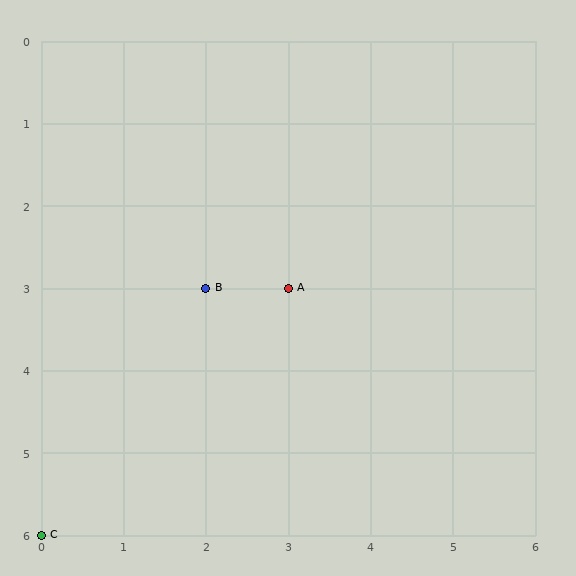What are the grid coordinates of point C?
Point C is at grid coordinates (0, 6).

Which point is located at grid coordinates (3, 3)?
Point A is at (3, 3).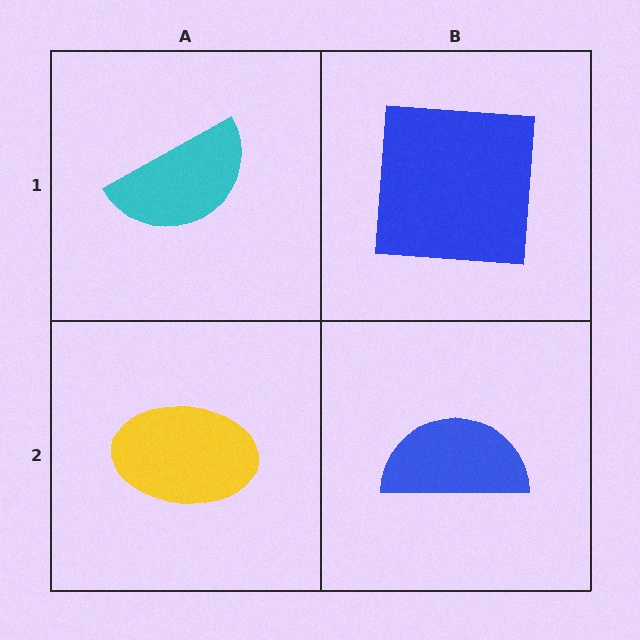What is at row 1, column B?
A blue square.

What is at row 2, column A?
A yellow ellipse.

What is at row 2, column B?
A blue semicircle.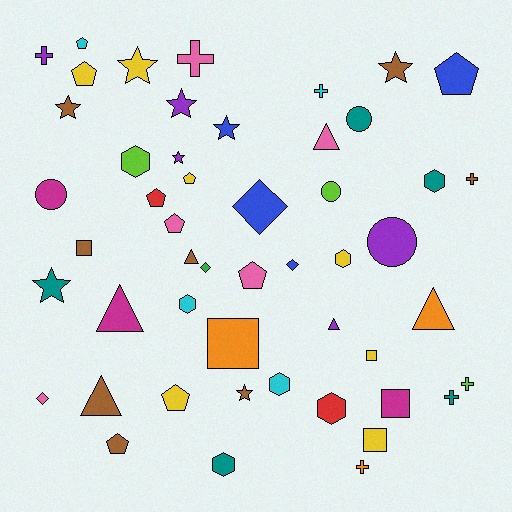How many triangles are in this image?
There are 6 triangles.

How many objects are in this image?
There are 50 objects.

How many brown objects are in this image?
There are 8 brown objects.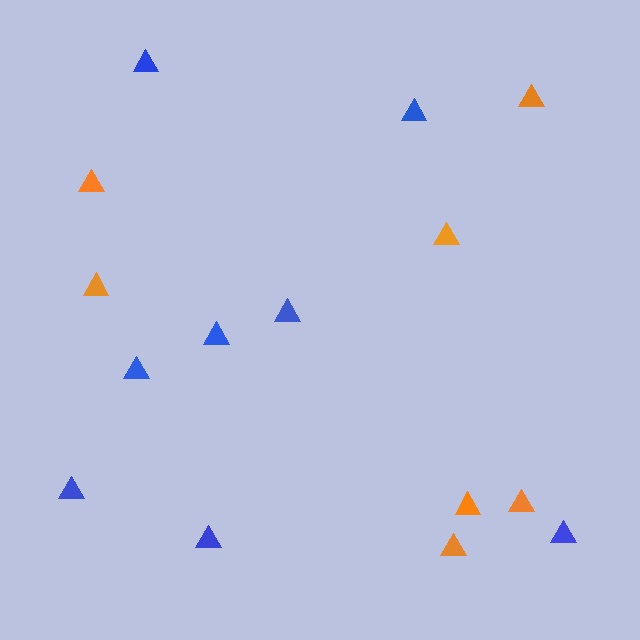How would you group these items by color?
There are 2 groups: one group of blue triangles (8) and one group of orange triangles (7).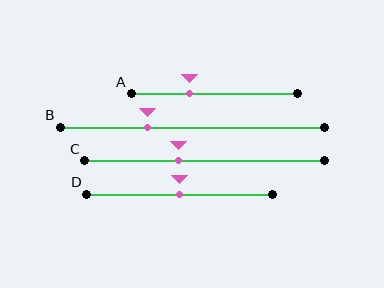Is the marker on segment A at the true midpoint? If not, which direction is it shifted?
No, the marker on segment A is shifted to the left by about 15% of the segment length.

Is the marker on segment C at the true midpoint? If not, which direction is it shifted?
No, the marker on segment C is shifted to the left by about 11% of the segment length.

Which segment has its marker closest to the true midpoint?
Segment D has its marker closest to the true midpoint.